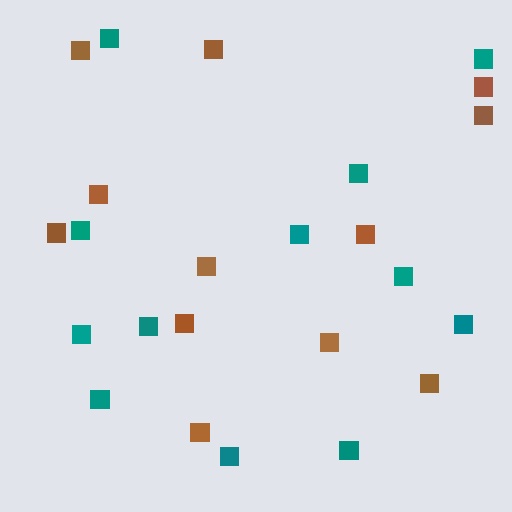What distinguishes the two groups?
There are 2 groups: one group of teal squares (12) and one group of brown squares (12).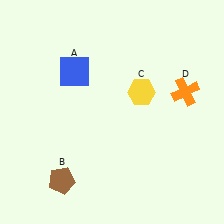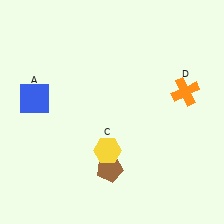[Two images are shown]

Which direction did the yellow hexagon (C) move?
The yellow hexagon (C) moved down.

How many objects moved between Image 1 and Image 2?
3 objects moved between the two images.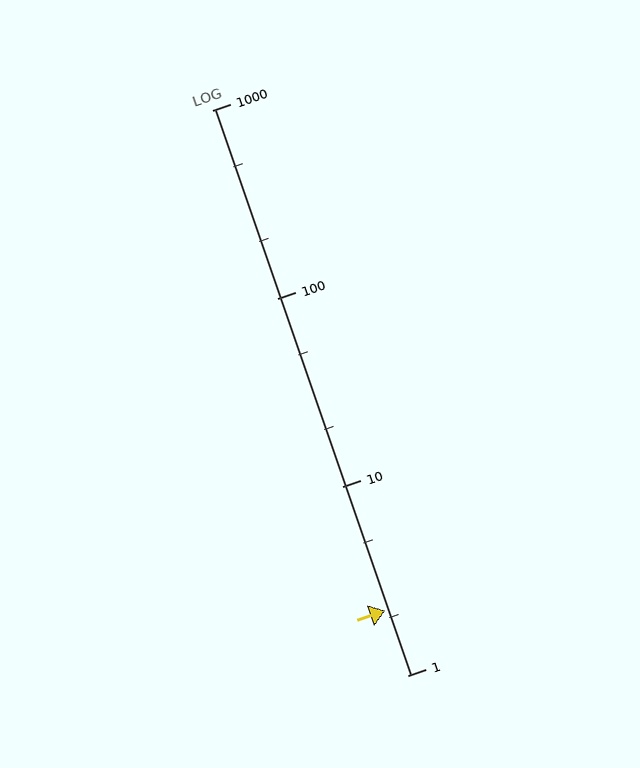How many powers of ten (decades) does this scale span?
The scale spans 3 decades, from 1 to 1000.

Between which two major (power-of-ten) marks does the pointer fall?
The pointer is between 1 and 10.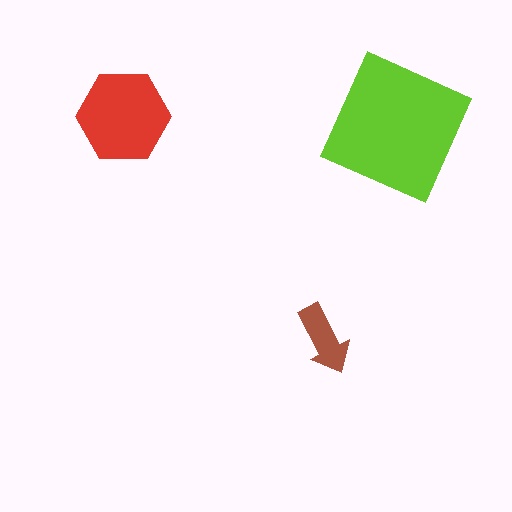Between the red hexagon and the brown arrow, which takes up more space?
The red hexagon.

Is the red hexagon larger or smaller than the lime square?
Smaller.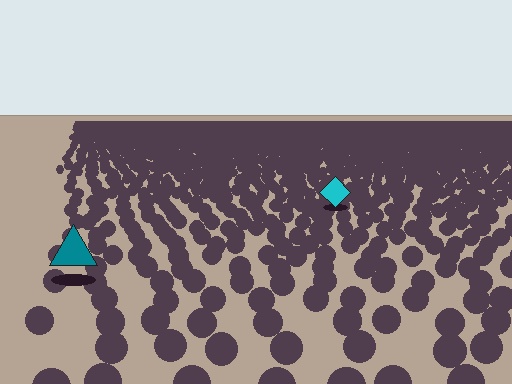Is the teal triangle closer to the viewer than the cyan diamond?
Yes. The teal triangle is closer — you can tell from the texture gradient: the ground texture is coarser near it.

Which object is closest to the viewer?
The teal triangle is closest. The texture marks near it are larger and more spread out.